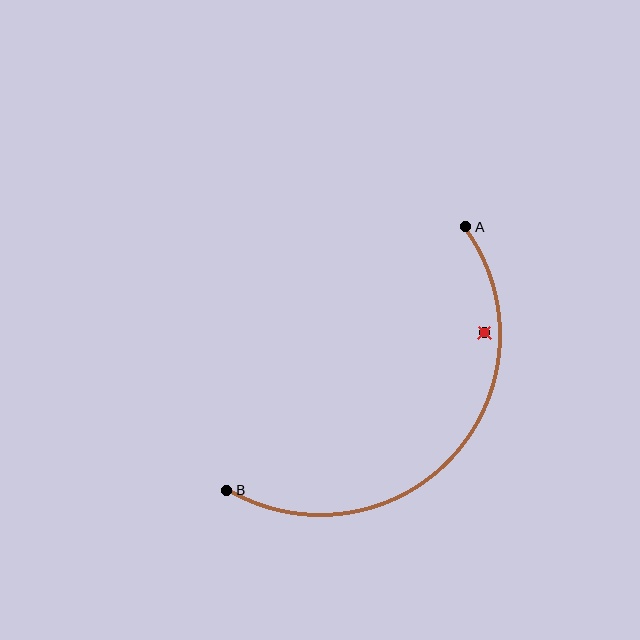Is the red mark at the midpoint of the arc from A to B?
No — the red mark does not lie on the arc at all. It sits slightly inside the curve.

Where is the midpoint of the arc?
The arc midpoint is the point on the curve farthest from the straight line joining A and B. It sits below and to the right of that line.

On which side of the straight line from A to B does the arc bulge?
The arc bulges below and to the right of the straight line connecting A and B.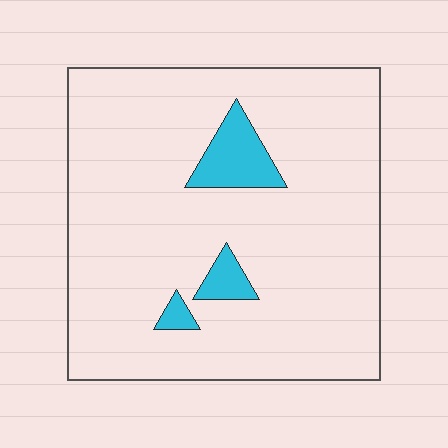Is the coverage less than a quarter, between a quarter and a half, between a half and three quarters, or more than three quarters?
Less than a quarter.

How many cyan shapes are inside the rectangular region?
3.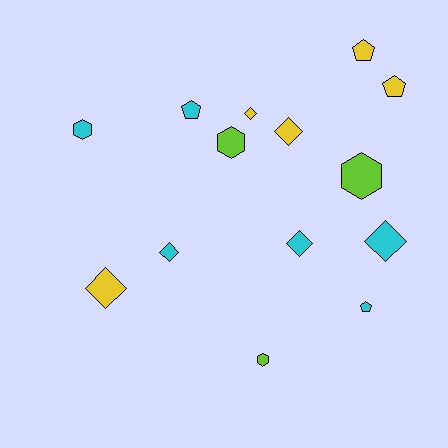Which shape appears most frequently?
Diamond, with 6 objects.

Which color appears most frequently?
Cyan, with 6 objects.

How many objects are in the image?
There are 14 objects.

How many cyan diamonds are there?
There are 3 cyan diamonds.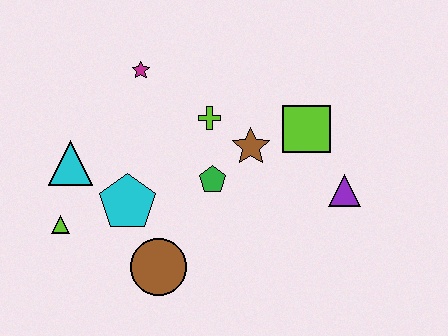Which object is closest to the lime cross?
The brown star is closest to the lime cross.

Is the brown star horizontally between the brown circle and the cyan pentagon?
No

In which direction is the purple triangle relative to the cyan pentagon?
The purple triangle is to the right of the cyan pentagon.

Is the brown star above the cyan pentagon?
Yes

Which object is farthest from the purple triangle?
The lime triangle is farthest from the purple triangle.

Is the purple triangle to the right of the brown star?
Yes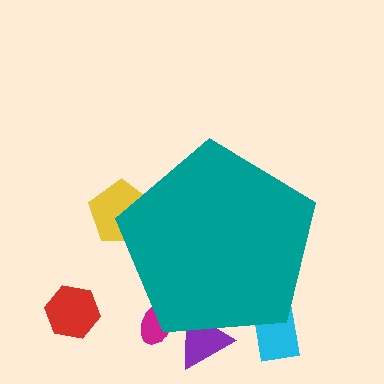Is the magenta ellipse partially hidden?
Yes, the magenta ellipse is partially hidden behind the teal pentagon.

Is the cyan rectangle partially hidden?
Yes, the cyan rectangle is partially hidden behind the teal pentagon.